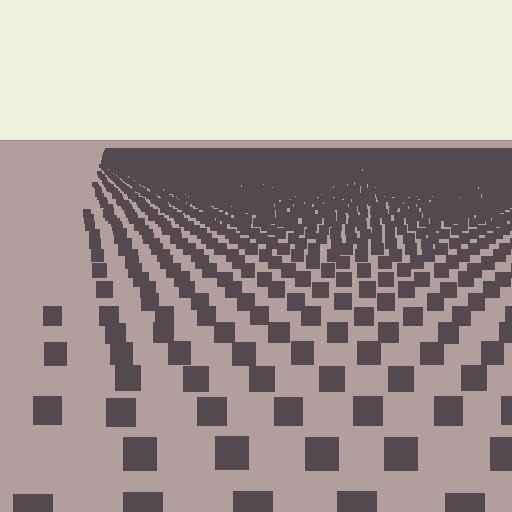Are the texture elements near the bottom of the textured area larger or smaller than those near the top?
Larger. Near the bottom, elements are closer to the viewer and appear at a bigger on-screen size.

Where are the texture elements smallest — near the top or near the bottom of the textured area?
Near the top.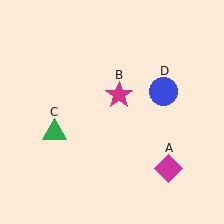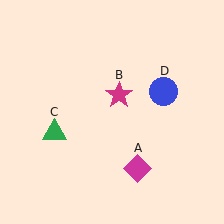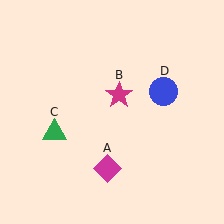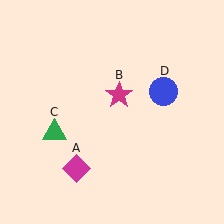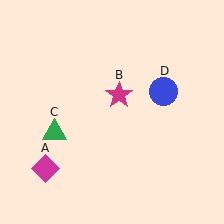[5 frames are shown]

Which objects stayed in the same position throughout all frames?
Magenta star (object B) and green triangle (object C) and blue circle (object D) remained stationary.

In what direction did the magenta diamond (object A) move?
The magenta diamond (object A) moved left.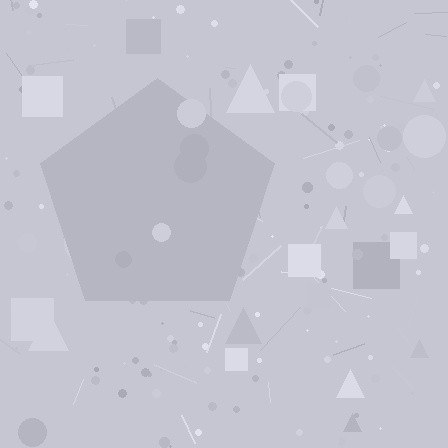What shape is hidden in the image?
A pentagon is hidden in the image.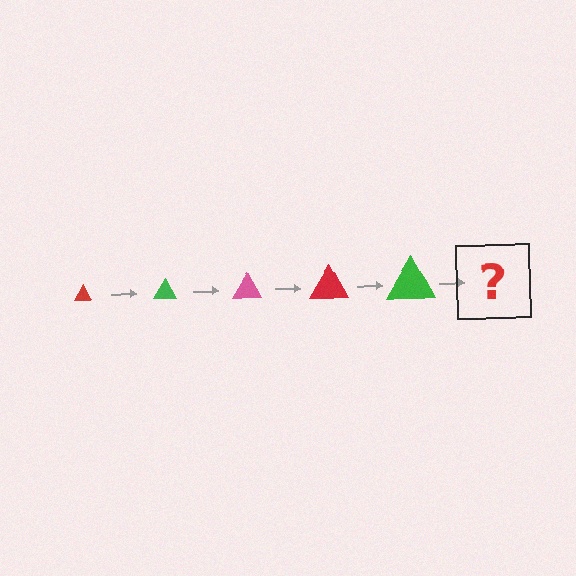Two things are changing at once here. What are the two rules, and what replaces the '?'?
The two rules are that the triangle grows larger each step and the color cycles through red, green, and pink. The '?' should be a pink triangle, larger than the previous one.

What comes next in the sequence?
The next element should be a pink triangle, larger than the previous one.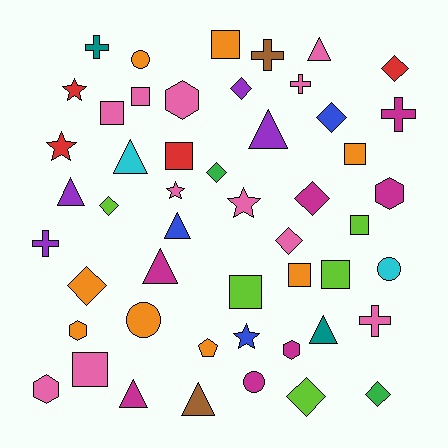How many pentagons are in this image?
There is 1 pentagon.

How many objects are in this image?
There are 50 objects.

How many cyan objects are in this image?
There are 2 cyan objects.